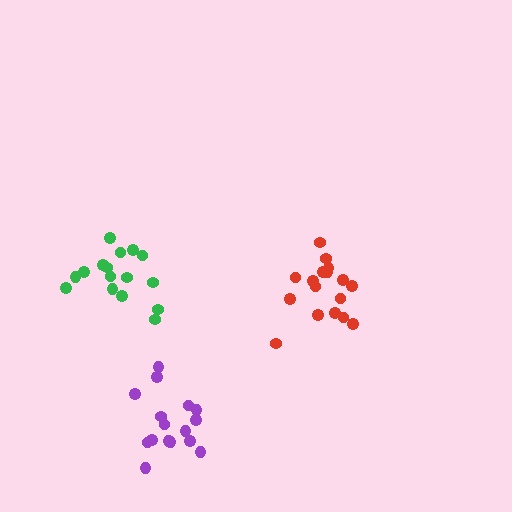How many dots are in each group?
Group 1: 16 dots, Group 2: 17 dots, Group 3: 16 dots (49 total).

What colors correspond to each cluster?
The clusters are colored: green, red, purple.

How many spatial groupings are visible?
There are 3 spatial groupings.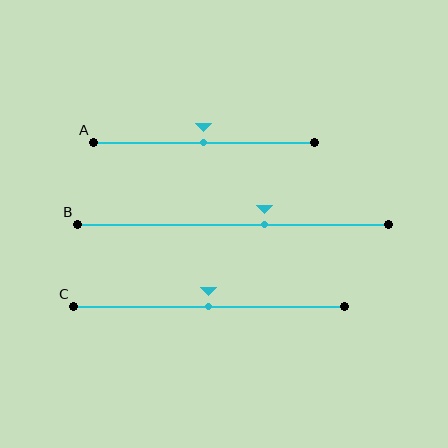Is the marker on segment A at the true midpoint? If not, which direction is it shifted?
Yes, the marker on segment A is at the true midpoint.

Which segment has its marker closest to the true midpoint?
Segment A has its marker closest to the true midpoint.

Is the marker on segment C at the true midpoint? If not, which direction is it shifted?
Yes, the marker on segment C is at the true midpoint.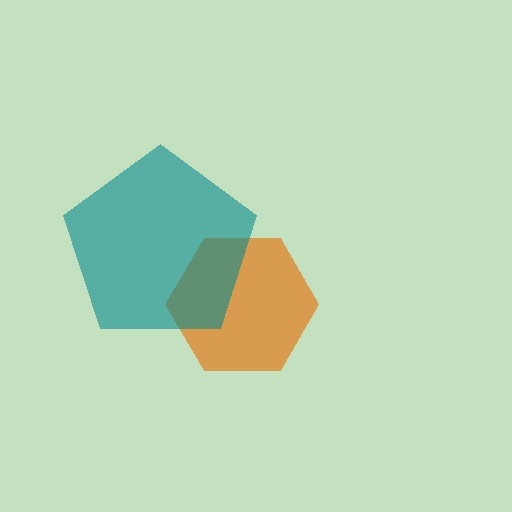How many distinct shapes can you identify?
There are 2 distinct shapes: an orange hexagon, a teal pentagon.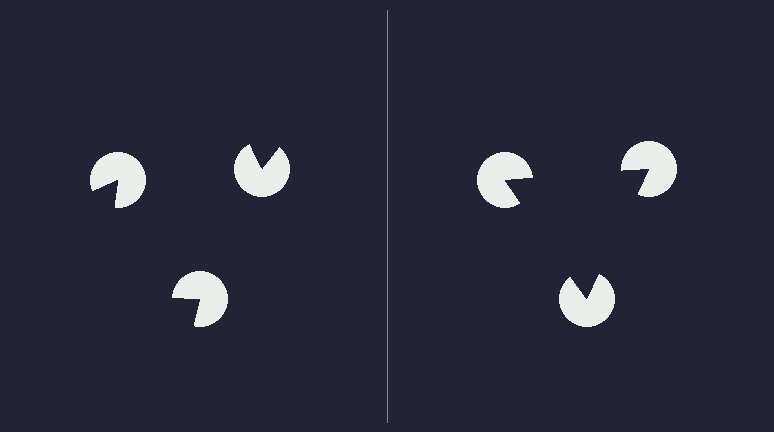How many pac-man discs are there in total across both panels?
6 — 3 on each side.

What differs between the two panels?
The pac-man discs are positioned identically on both sides; only the wedge orientations differ. On the right they align to a triangle; on the left they are misaligned.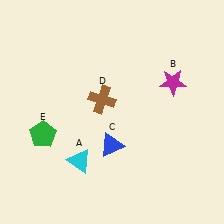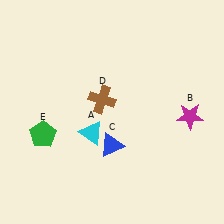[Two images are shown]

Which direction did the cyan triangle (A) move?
The cyan triangle (A) moved up.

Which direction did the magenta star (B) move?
The magenta star (B) moved down.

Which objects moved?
The objects that moved are: the cyan triangle (A), the magenta star (B).